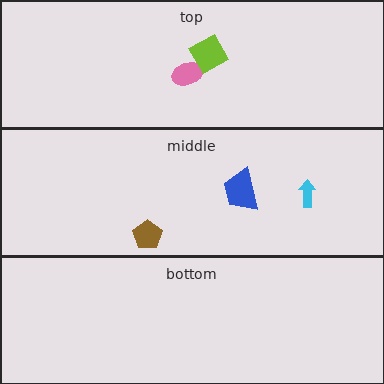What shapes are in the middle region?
The cyan arrow, the blue trapezoid, the brown pentagon.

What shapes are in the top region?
The pink ellipse, the lime diamond.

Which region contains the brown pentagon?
The middle region.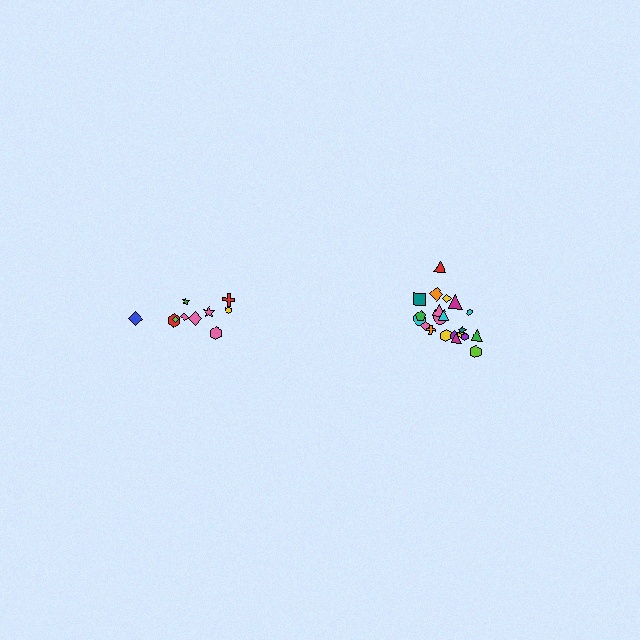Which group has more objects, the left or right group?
The right group.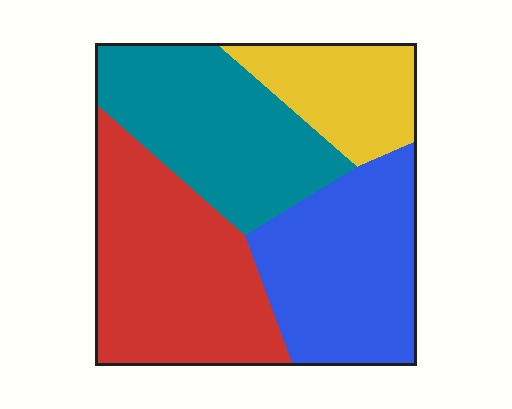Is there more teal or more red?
Red.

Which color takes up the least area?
Yellow, at roughly 15%.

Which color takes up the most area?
Red, at roughly 30%.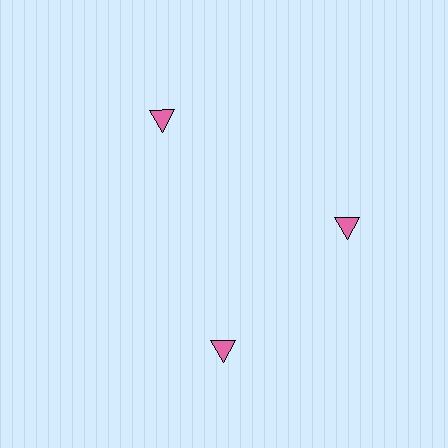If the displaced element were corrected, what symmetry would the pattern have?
It would have 3-fold rotational symmetry — the pattern would map onto itself every 120 degrees.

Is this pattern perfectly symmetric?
No. The 3 pink triangles are arranged in a ring, but one element near the 7 o'clock position is rotated out of alignment along the ring, breaking the 3-fold rotational symmetry.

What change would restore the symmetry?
The symmetry would be restored by rotating it back into even spacing with its neighbors so that all 3 triangles sit at equal angles and equal distance from the center.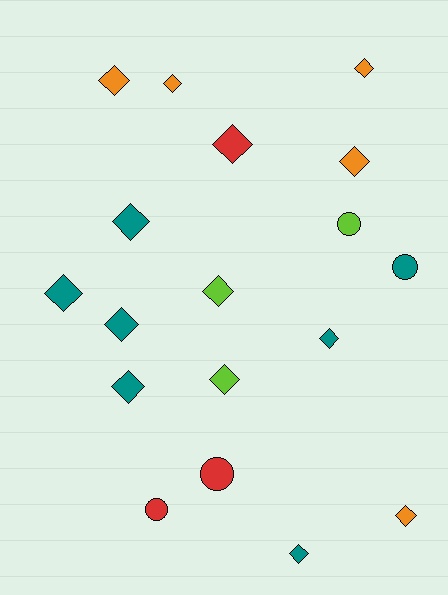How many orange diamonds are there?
There are 5 orange diamonds.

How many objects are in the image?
There are 18 objects.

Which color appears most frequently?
Teal, with 7 objects.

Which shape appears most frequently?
Diamond, with 14 objects.